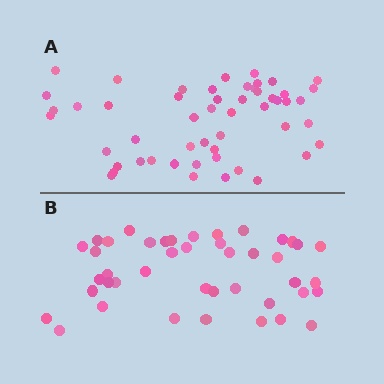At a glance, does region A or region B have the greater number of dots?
Region A (the top region) has more dots.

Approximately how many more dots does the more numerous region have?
Region A has roughly 8 or so more dots than region B.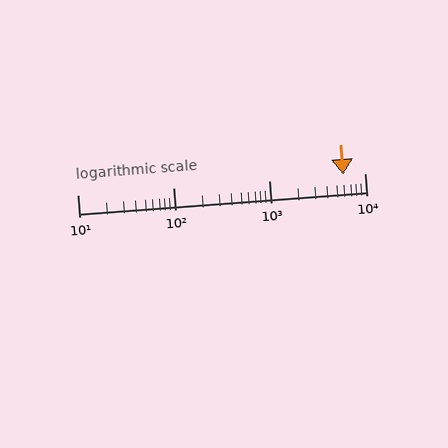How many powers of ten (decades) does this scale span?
The scale spans 3 decades, from 10 to 10000.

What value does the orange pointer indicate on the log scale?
The pointer indicates approximately 6000.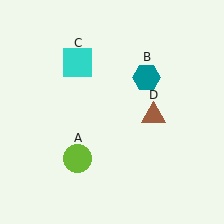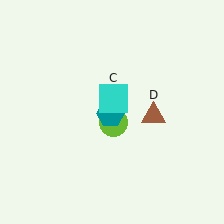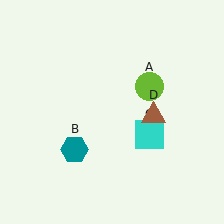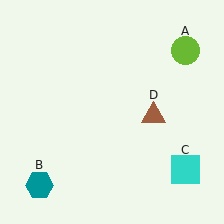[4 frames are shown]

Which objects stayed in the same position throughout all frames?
Brown triangle (object D) remained stationary.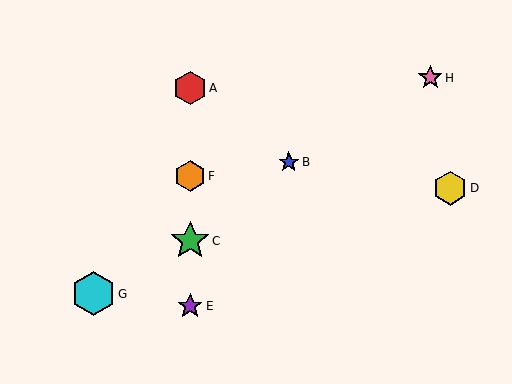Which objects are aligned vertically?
Objects A, C, E, F are aligned vertically.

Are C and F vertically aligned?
Yes, both are at x≈190.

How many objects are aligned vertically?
4 objects (A, C, E, F) are aligned vertically.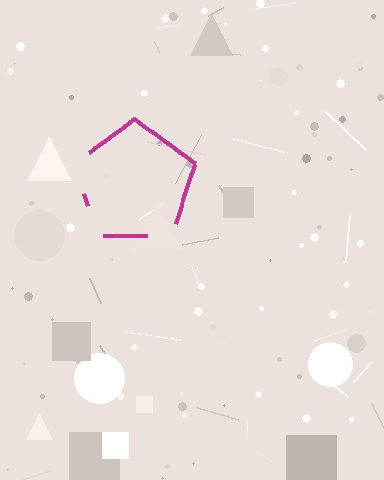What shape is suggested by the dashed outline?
The dashed outline suggests a pentagon.